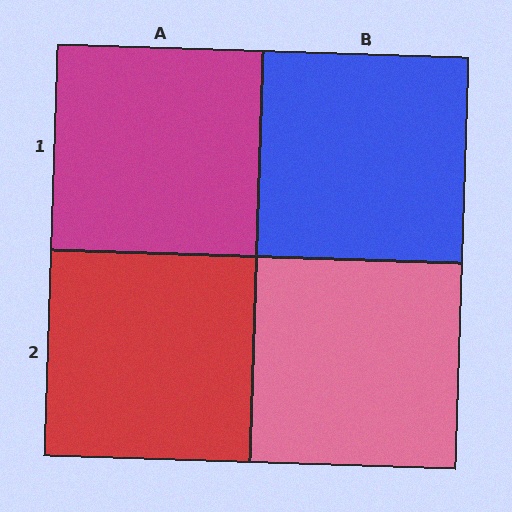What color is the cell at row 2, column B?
Pink.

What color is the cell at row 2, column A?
Red.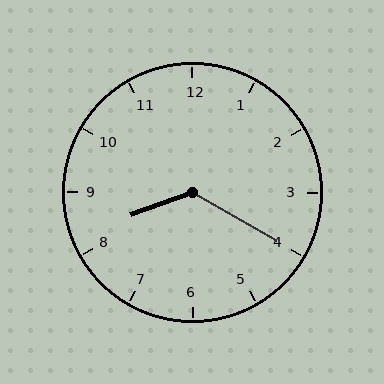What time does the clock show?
8:20.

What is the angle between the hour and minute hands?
Approximately 130 degrees.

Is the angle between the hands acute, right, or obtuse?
It is obtuse.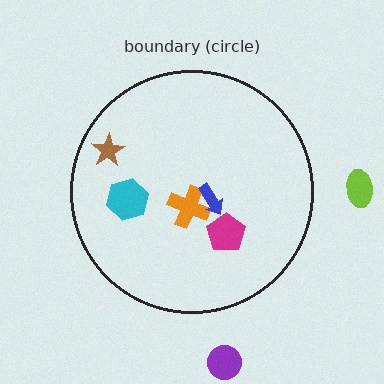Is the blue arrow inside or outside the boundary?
Inside.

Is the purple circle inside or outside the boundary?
Outside.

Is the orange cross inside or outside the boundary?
Inside.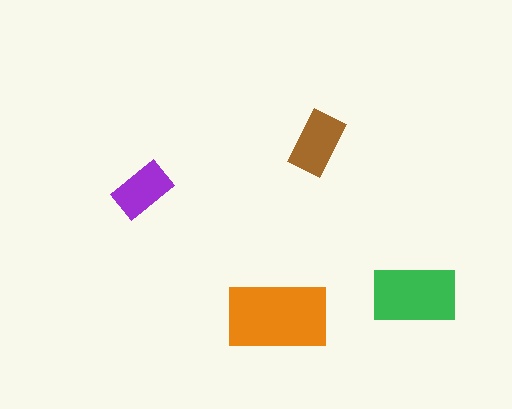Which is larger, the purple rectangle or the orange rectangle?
The orange one.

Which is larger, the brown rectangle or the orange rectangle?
The orange one.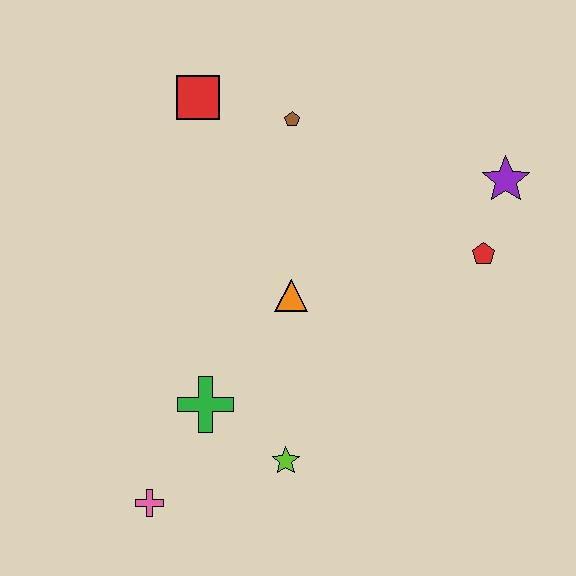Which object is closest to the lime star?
The green cross is closest to the lime star.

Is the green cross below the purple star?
Yes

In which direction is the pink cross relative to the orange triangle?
The pink cross is below the orange triangle.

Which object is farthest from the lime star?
The red square is farthest from the lime star.